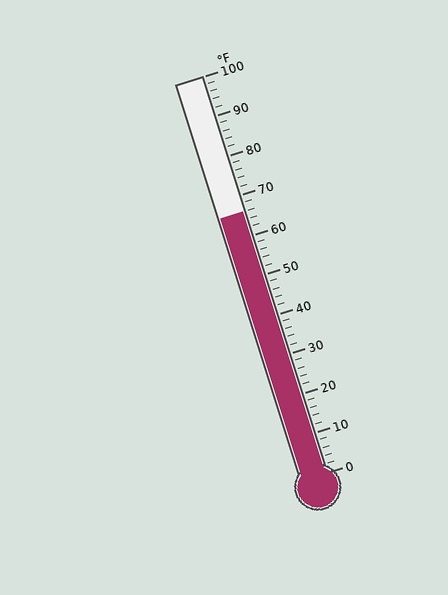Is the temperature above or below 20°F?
The temperature is above 20°F.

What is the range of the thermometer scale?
The thermometer scale ranges from 0°F to 100°F.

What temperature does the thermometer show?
The thermometer shows approximately 66°F.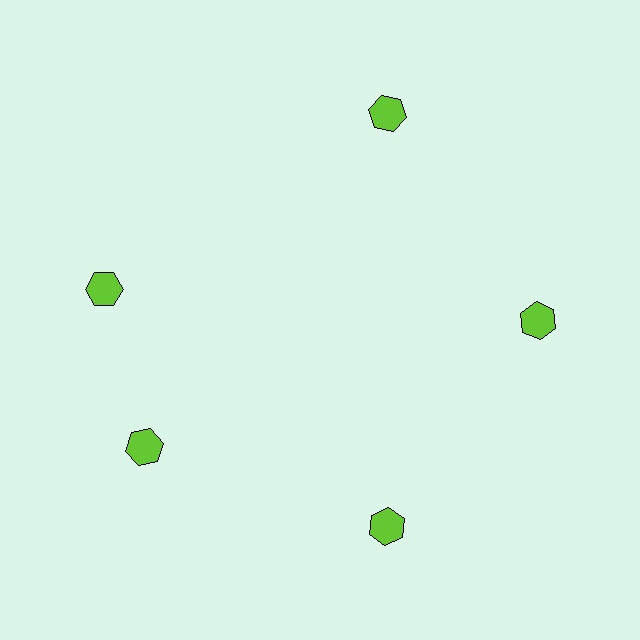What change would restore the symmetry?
The symmetry would be restored by rotating it back into even spacing with its neighbors so that all 5 hexagons sit at equal angles and equal distance from the center.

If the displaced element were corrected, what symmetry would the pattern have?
It would have 5-fold rotational symmetry — the pattern would map onto itself every 72 degrees.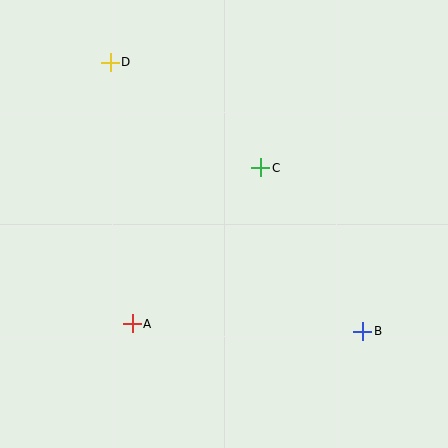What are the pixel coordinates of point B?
Point B is at (363, 332).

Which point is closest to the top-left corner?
Point D is closest to the top-left corner.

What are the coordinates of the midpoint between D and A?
The midpoint between D and A is at (121, 193).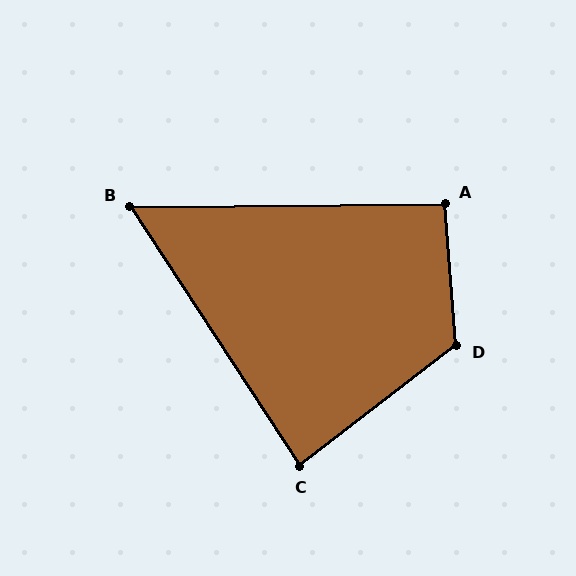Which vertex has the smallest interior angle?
B, at approximately 57 degrees.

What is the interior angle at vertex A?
Approximately 94 degrees (approximately right).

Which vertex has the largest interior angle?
D, at approximately 123 degrees.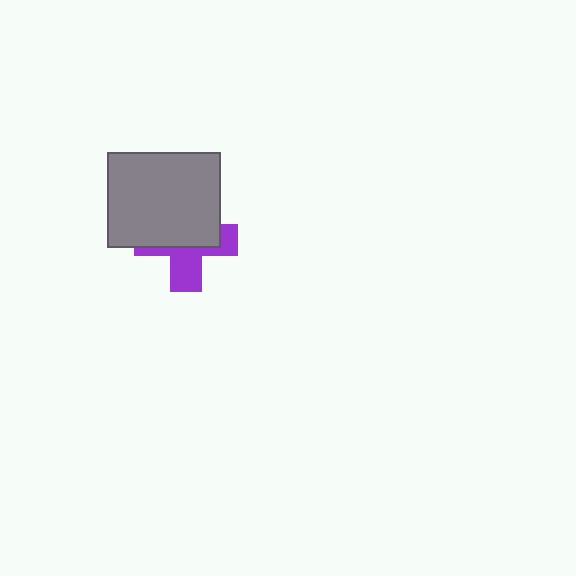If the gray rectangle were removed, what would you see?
You would see the complete purple cross.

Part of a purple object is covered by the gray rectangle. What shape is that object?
It is a cross.